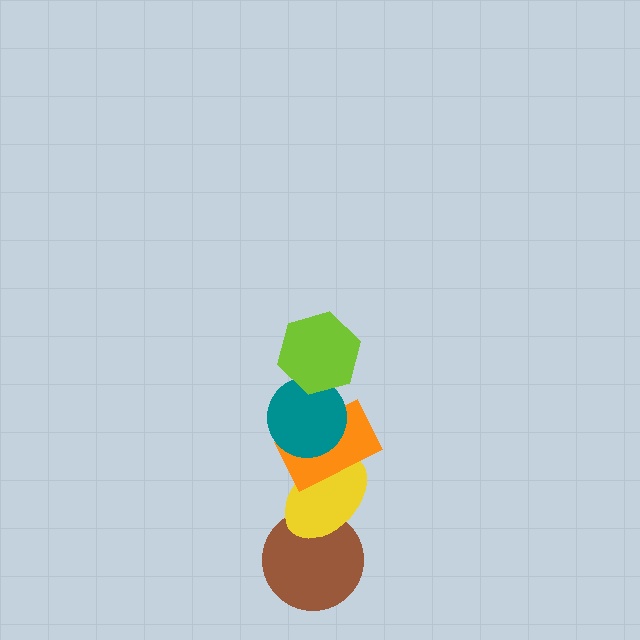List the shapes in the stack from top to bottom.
From top to bottom: the lime hexagon, the teal circle, the orange rectangle, the yellow ellipse, the brown circle.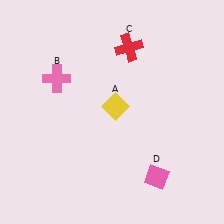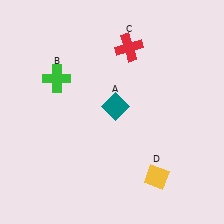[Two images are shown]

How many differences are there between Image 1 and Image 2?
There are 3 differences between the two images.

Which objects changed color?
A changed from yellow to teal. B changed from pink to green. D changed from pink to yellow.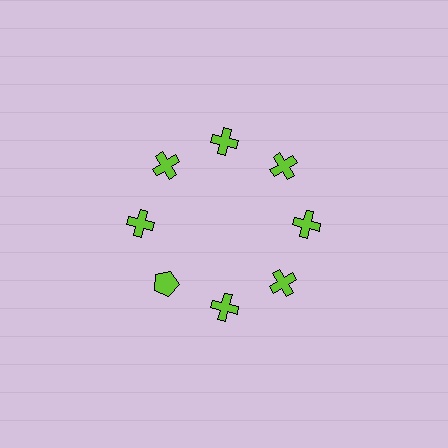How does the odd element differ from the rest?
It has a different shape: pentagon instead of cross.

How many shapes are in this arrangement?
There are 8 shapes arranged in a ring pattern.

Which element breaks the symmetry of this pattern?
The lime pentagon at roughly the 8 o'clock position breaks the symmetry. All other shapes are lime crosses.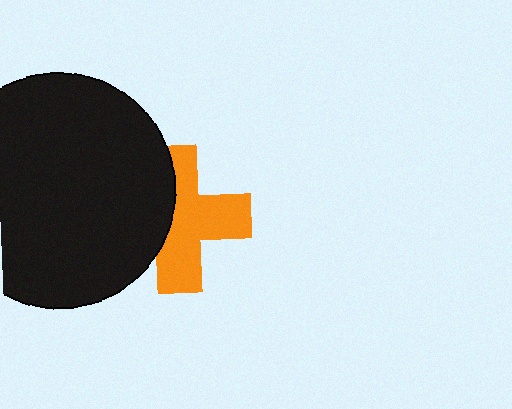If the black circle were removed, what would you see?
You would see the complete orange cross.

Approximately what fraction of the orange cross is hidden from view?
Roughly 37% of the orange cross is hidden behind the black circle.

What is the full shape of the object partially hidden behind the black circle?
The partially hidden object is an orange cross.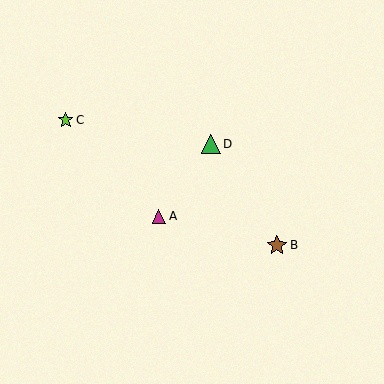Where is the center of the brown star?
The center of the brown star is at (277, 245).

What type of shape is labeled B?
Shape B is a brown star.